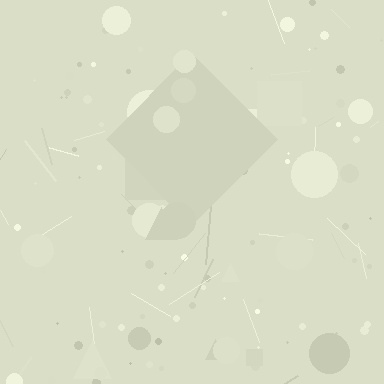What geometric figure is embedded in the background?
A diamond is embedded in the background.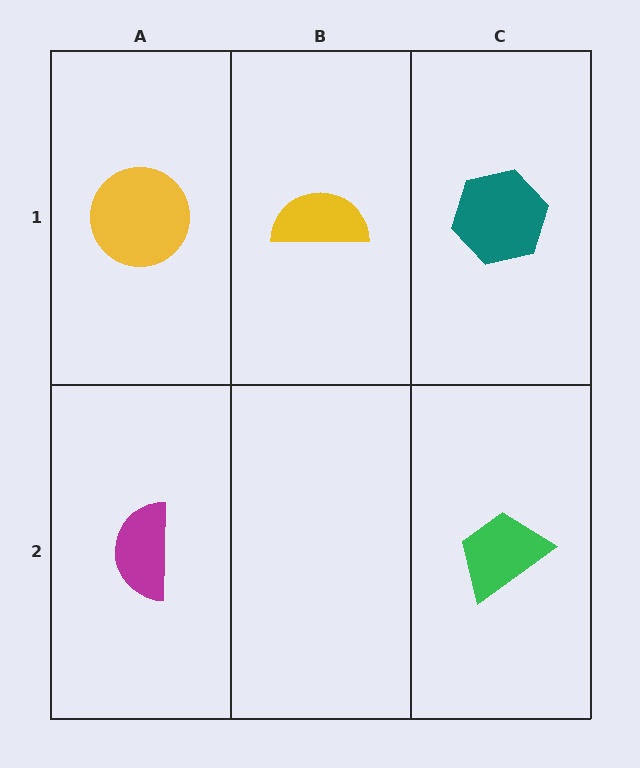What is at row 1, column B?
A yellow semicircle.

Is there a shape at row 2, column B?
No, that cell is empty.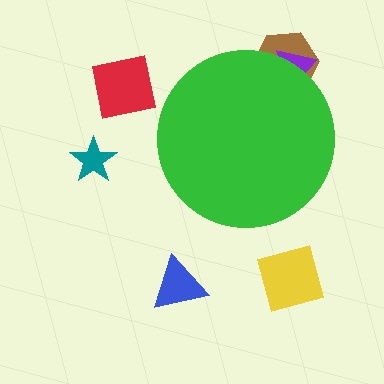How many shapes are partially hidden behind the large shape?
2 shapes are partially hidden.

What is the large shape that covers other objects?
A green circle.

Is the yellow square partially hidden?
No, the yellow square is fully visible.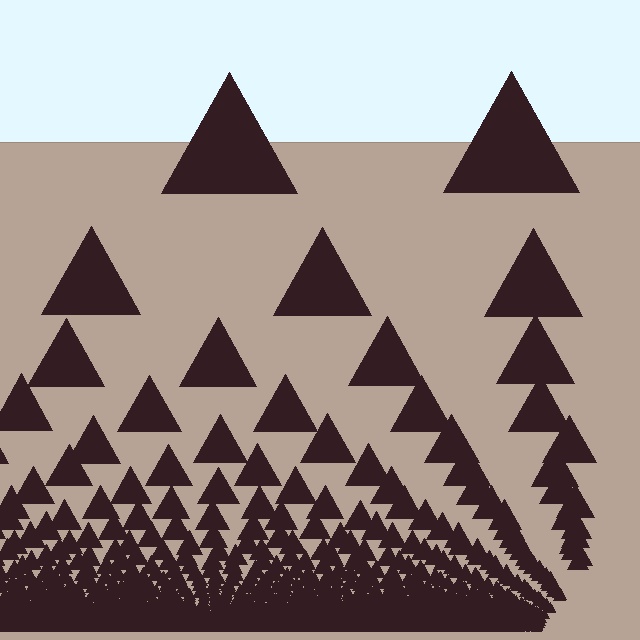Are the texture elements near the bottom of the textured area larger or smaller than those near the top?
Smaller. The gradient is inverted — elements near the bottom are smaller and denser.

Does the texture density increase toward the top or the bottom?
Density increases toward the bottom.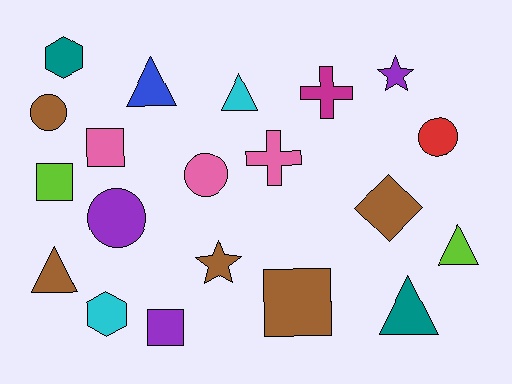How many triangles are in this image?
There are 5 triangles.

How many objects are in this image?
There are 20 objects.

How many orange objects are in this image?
There are no orange objects.